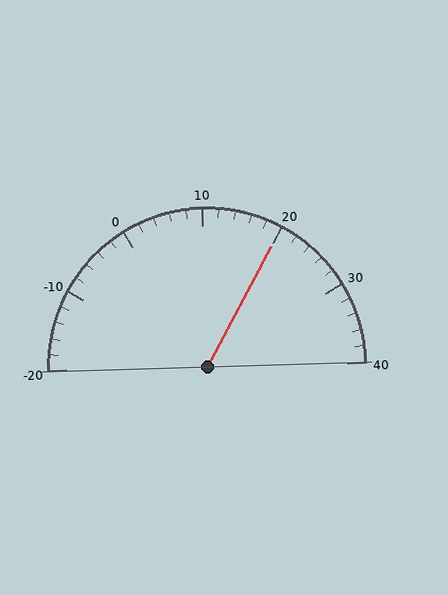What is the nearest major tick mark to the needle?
The nearest major tick mark is 20.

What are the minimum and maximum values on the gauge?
The gauge ranges from -20 to 40.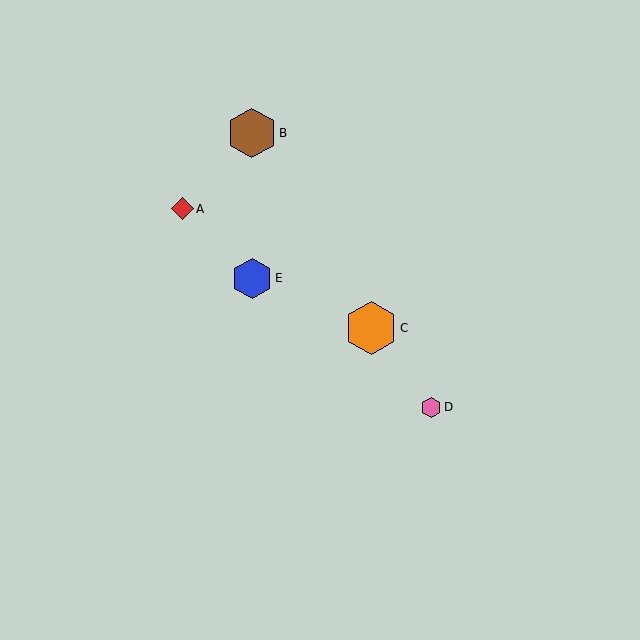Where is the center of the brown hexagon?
The center of the brown hexagon is at (252, 133).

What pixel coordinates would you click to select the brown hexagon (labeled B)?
Click at (252, 133) to select the brown hexagon B.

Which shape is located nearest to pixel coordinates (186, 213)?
The red diamond (labeled A) at (182, 209) is nearest to that location.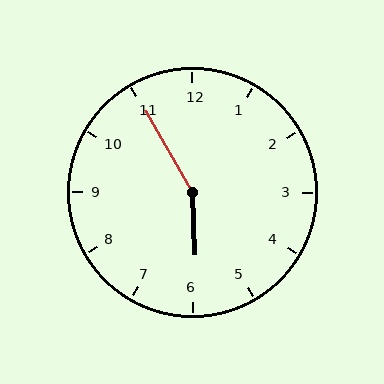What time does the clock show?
5:55.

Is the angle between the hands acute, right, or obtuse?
It is obtuse.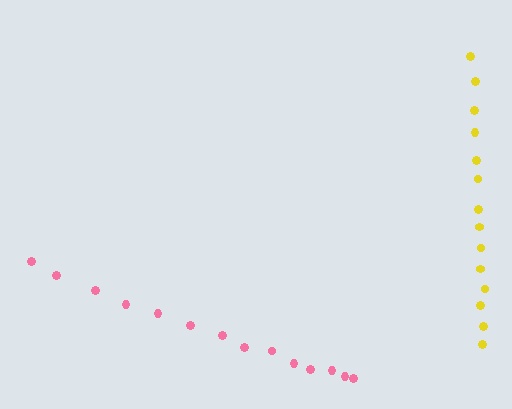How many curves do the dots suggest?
There are 2 distinct paths.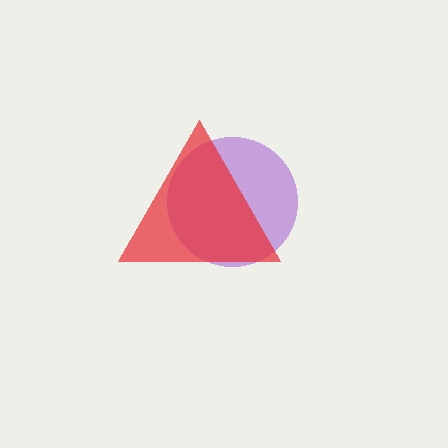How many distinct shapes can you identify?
There are 2 distinct shapes: a purple circle, a red triangle.